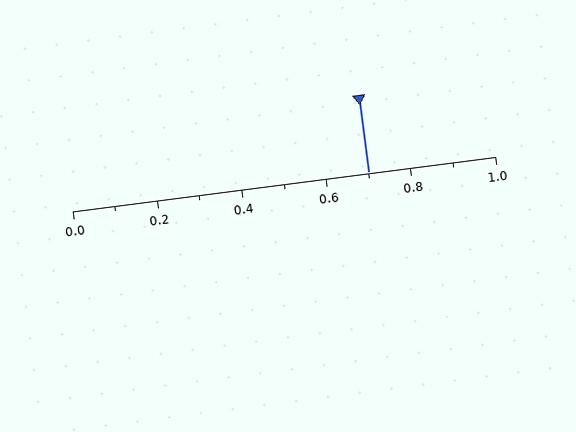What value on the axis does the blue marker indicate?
The marker indicates approximately 0.7.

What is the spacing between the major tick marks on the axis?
The major ticks are spaced 0.2 apart.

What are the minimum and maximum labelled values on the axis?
The axis runs from 0.0 to 1.0.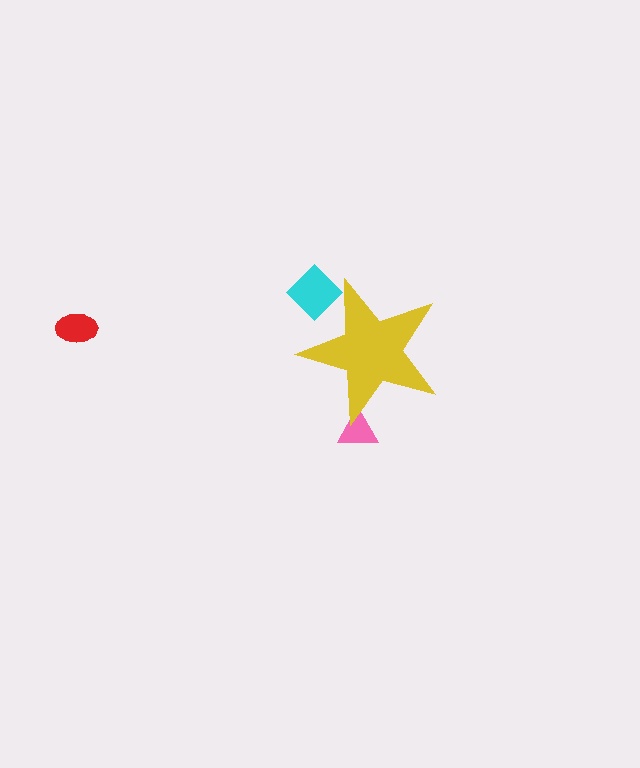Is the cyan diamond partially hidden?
Yes, the cyan diamond is partially hidden behind the yellow star.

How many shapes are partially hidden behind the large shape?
2 shapes are partially hidden.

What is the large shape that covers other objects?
A yellow star.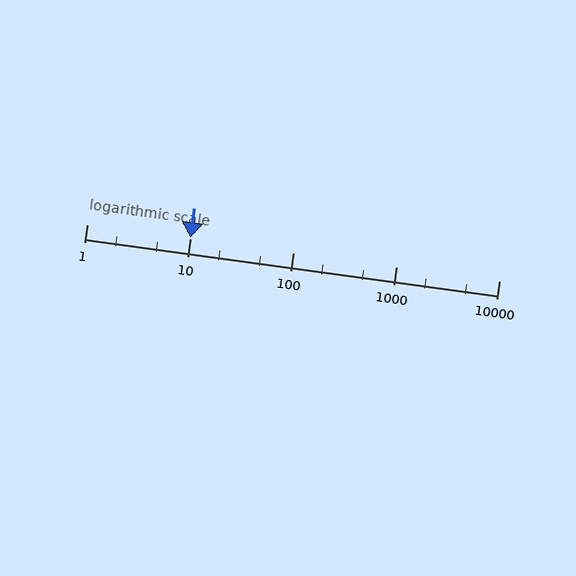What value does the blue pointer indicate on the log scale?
The pointer indicates approximately 10.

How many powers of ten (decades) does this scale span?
The scale spans 4 decades, from 1 to 10000.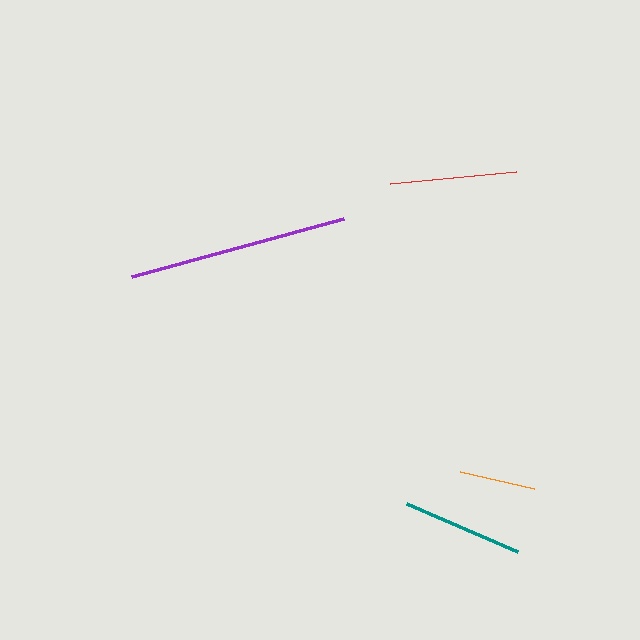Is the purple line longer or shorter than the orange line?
The purple line is longer than the orange line.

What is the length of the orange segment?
The orange segment is approximately 76 pixels long.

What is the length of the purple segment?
The purple segment is approximately 220 pixels long.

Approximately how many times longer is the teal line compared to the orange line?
The teal line is approximately 1.6 times the length of the orange line.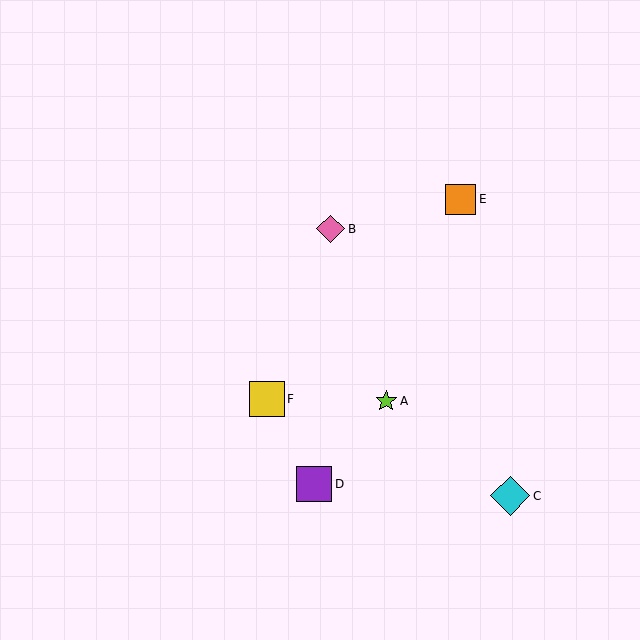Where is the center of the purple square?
The center of the purple square is at (314, 484).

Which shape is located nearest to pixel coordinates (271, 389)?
The yellow square (labeled F) at (267, 399) is nearest to that location.